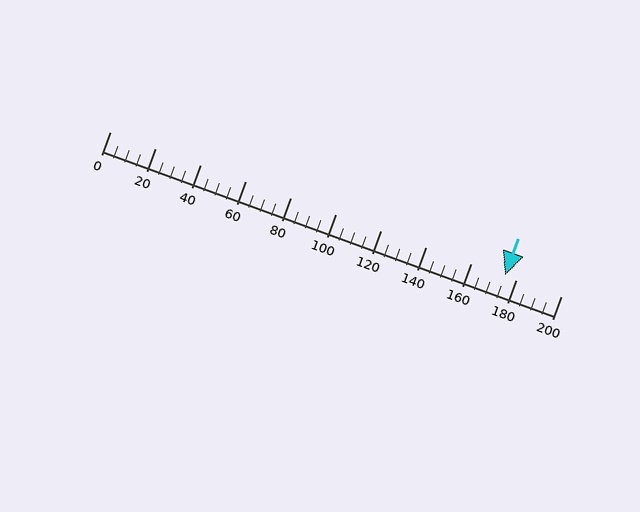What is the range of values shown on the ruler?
The ruler shows values from 0 to 200.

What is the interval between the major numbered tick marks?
The major tick marks are spaced 20 units apart.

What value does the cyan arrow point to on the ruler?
The cyan arrow points to approximately 175.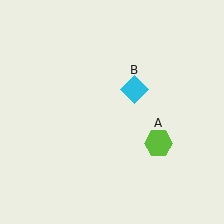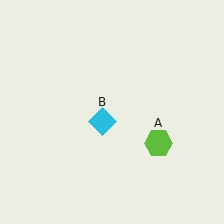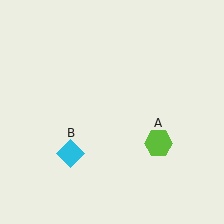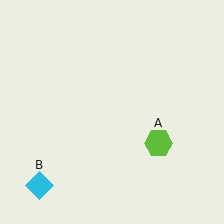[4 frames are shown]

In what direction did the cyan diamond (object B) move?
The cyan diamond (object B) moved down and to the left.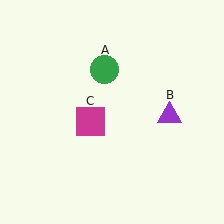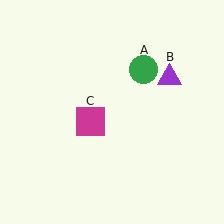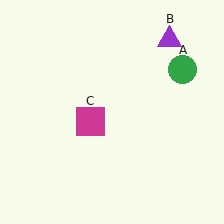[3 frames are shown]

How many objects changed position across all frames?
2 objects changed position: green circle (object A), purple triangle (object B).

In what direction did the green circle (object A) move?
The green circle (object A) moved right.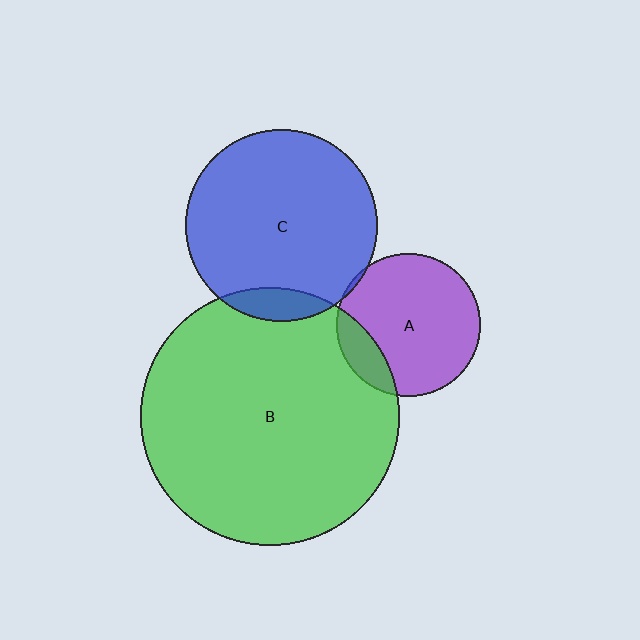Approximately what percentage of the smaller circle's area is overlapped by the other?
Approximately 5%.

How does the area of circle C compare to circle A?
Approximately 1.8 times.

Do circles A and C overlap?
Yes.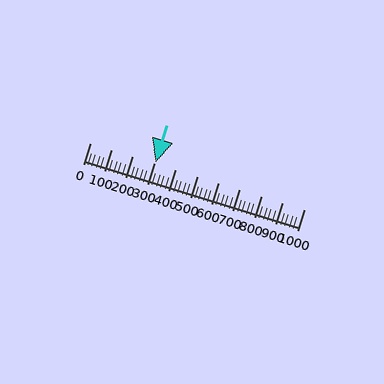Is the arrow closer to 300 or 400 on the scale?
The arrow is closer to 300.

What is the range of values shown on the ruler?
The ruler shows values from 0 to 1000.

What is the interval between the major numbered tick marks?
The major tick marks are spaced 100 units apart.